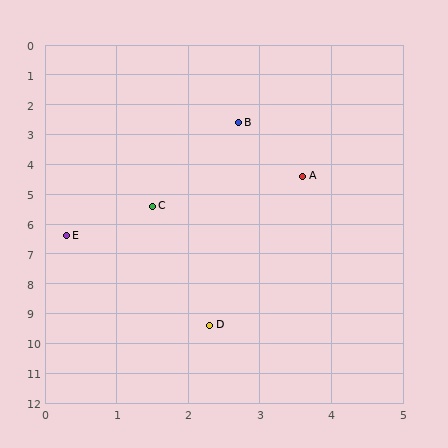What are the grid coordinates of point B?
Point B is at approximately (2.7, 2.6).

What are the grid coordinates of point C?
Point C is at approximately (1.5, 5.4).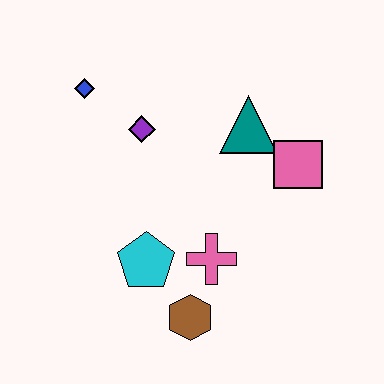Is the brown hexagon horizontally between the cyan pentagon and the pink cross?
Yes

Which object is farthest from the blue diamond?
The brown hexagon is farthest from the blue diamond.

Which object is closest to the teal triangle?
The pink square is closest to the teal triangle.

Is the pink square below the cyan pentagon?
No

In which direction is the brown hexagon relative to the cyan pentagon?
The brown hexagon is below the cyan pentagon.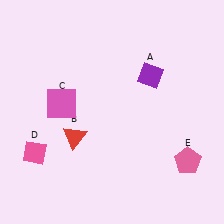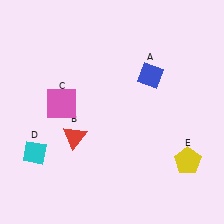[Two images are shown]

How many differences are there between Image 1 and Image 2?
There are 3 differences between the two images.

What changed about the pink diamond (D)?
In Image 1, D is pink. In Image 2, it changed to cyan.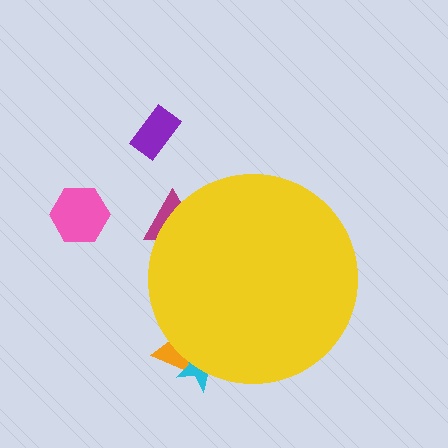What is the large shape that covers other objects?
A yellow circle.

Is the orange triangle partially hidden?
Yes, the orange triangle is partially hidden behind the yellow circle.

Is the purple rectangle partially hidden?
No, the purple rectangle is fully visible.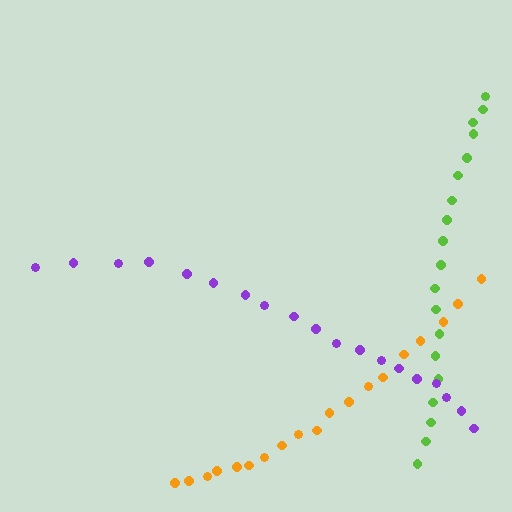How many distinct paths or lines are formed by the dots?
There are 3 distinct paths.